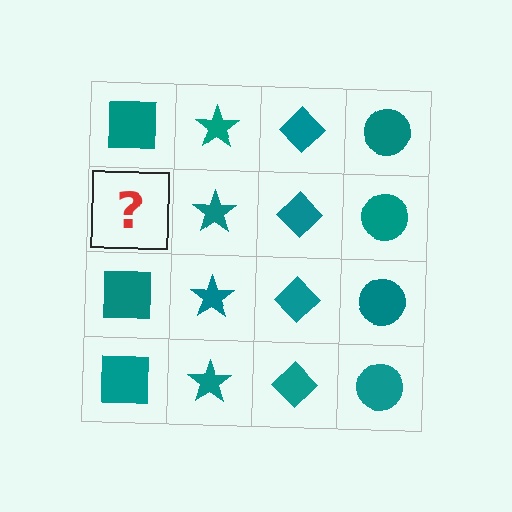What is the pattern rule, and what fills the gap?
The rule is that each column has a consistent shape. The gap should be filled with a teal square.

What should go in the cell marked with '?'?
The missing cell should contain a teal square.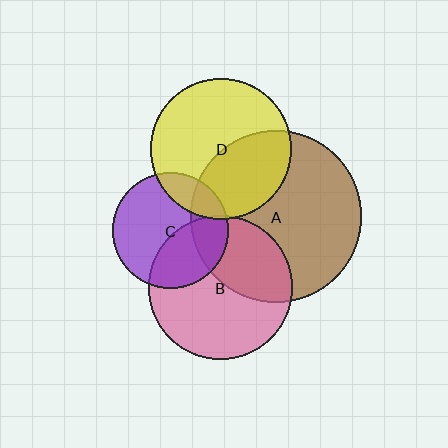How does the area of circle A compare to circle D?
Approximately 1.5 times.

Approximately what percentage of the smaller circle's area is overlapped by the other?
Approximately 20%.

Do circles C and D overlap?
Yes.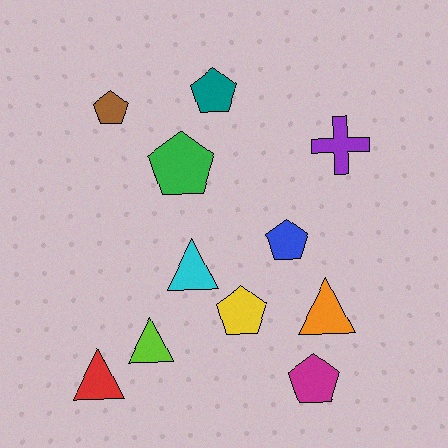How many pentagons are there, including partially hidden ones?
There are 6 pentagons.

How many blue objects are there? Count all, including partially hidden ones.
There is 1 blue object.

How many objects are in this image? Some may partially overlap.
There are 11 objects.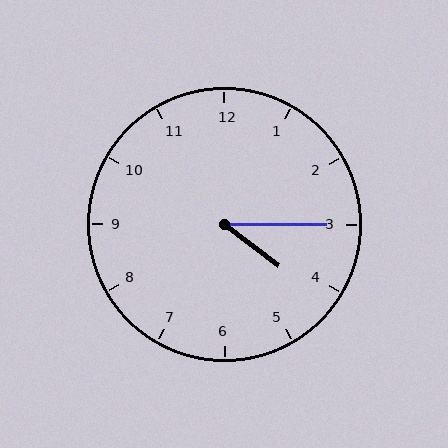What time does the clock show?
4:15.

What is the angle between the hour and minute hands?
Approximately 38 degrees.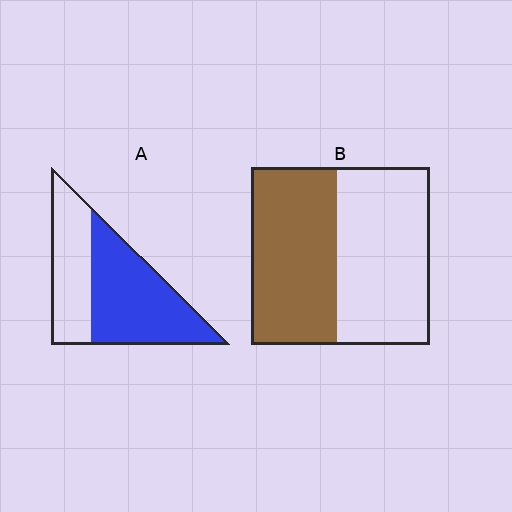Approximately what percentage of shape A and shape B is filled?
A is approximately 60% and B is approximately 50%.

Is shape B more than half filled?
Roughly half.